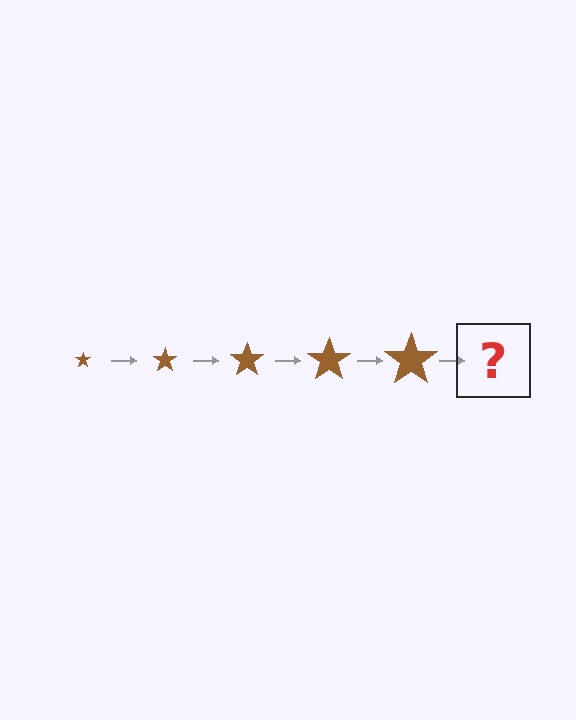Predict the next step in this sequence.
The next step is a brown star, larger than the previous one.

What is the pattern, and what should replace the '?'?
The pattern is that the star gets progressively larger each step. The '?' should be a brown star, larger than the previous one.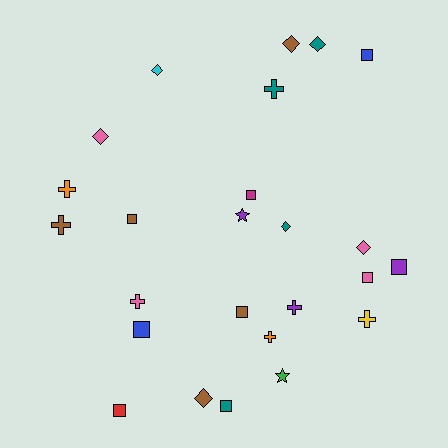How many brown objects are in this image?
There are 5 brown objects.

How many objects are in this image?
There are 25 objects.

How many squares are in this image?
There are 9 squares.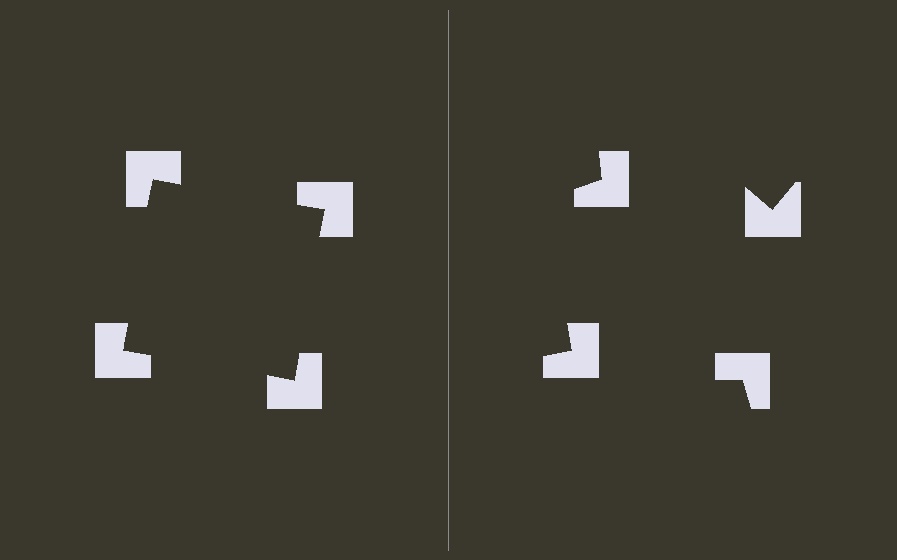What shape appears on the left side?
An illusory square.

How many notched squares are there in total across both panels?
8 — 4 on each side.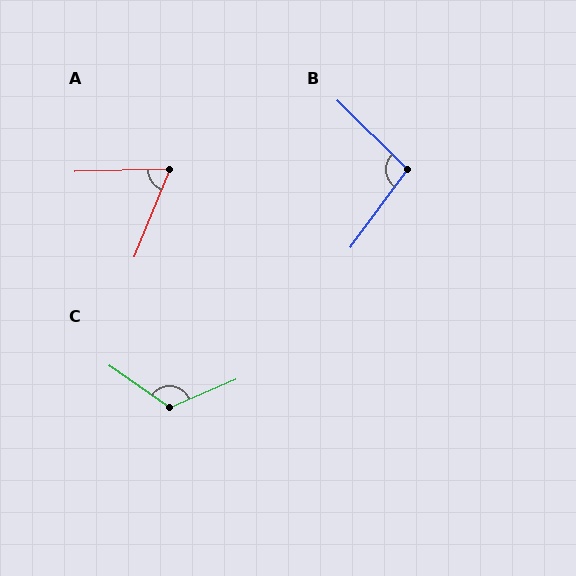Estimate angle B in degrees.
Approximately 99 degrees.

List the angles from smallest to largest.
A (66°), B (99°), C (122°).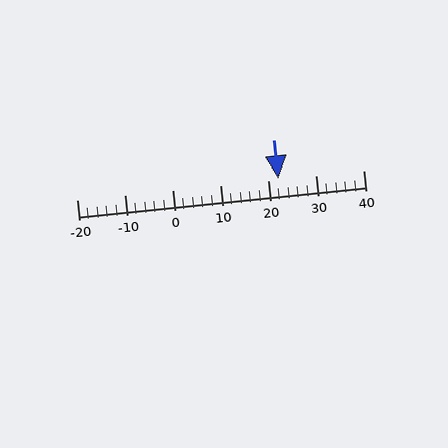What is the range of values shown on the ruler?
The ruler shows values from -20 to 40.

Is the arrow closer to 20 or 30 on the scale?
The arrow is closer to 20.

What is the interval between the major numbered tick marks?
The major tick marks are spaced 10 units apart.